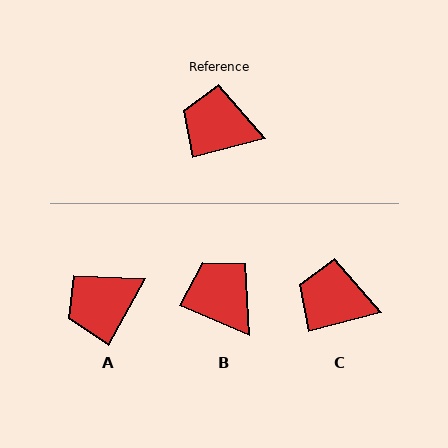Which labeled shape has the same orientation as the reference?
C.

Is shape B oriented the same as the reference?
No, it is off by about 38 degrees.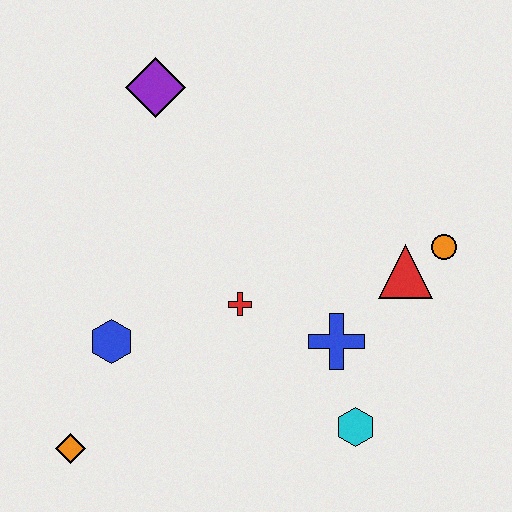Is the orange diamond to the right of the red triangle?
No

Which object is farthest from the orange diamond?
The orange circle is farthest from the orange diamond.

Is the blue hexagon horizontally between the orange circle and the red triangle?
No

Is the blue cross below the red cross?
Yes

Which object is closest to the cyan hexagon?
The blue cross is closest to the cyan hexagon.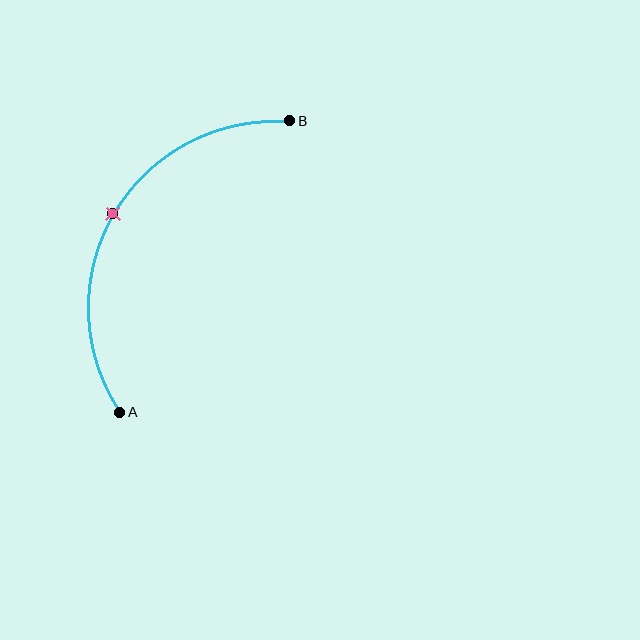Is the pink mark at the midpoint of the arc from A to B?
Yes. The pink mark lies on the arc at equal arc-length from both A and B — it is the arc midpoint.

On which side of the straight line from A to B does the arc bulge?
The arc bulges to the left of the straight line connecting A and B.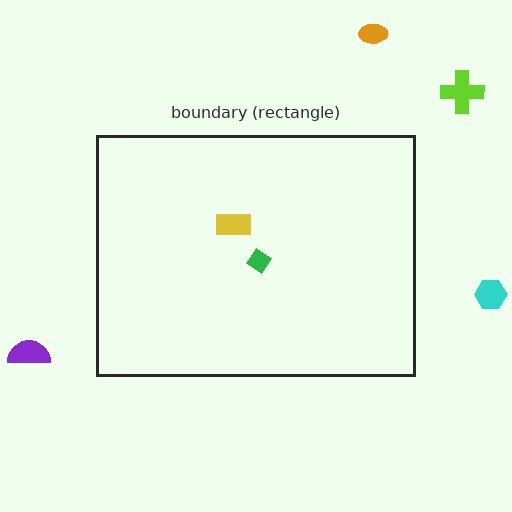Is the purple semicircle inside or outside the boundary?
Outside.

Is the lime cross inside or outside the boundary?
Outside.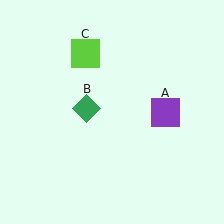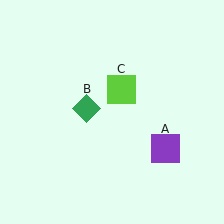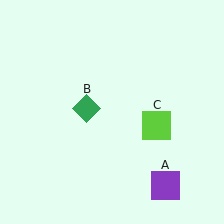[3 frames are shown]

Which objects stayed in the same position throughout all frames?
Green diamond (object B) remained stationary.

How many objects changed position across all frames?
2 objects changed position: purple square (object A), lime square (object C).